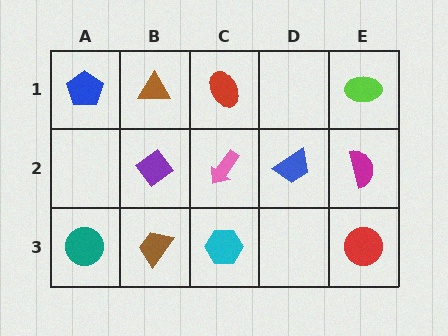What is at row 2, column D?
A blue trapezoid.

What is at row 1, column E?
A lime ellipse.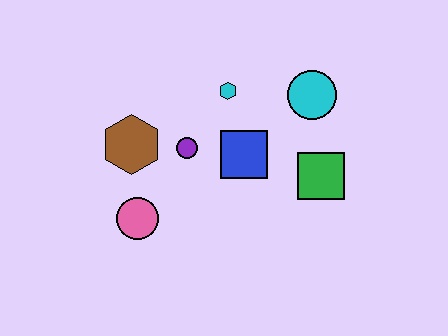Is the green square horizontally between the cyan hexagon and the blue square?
No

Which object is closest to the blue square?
The purple circle is closest to the blue square.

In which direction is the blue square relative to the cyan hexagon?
The blue square is below the cyan hexagon.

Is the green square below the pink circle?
No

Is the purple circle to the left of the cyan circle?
Yes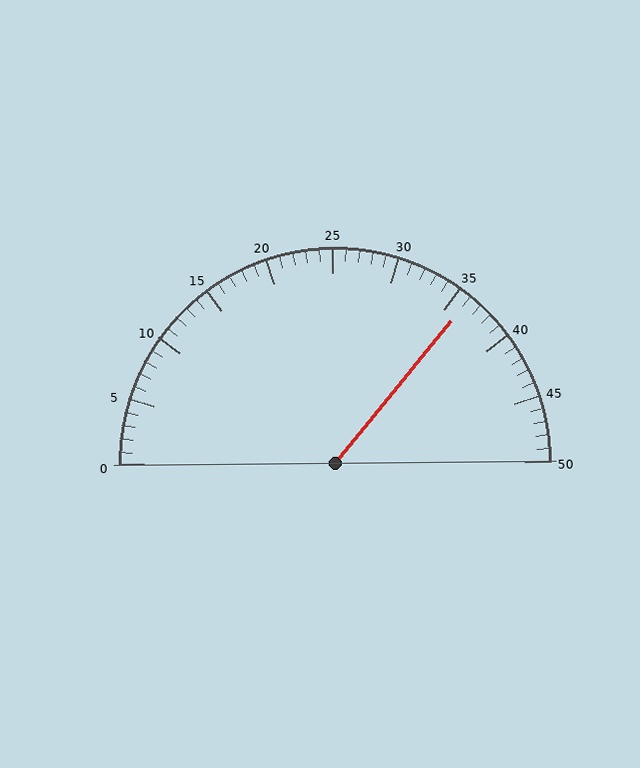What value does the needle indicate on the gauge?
The needle indicates approximately 36.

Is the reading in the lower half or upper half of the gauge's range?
The reading is in the upper half of the range (0 to 50).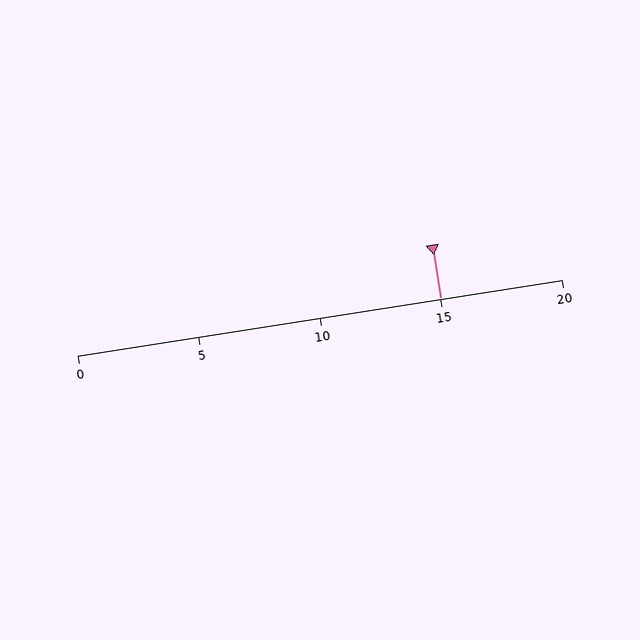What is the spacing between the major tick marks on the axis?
The major ticks are spaced 5 apart.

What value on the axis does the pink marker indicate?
The marker indicates approximately 15.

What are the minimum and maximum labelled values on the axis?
The axis runs from 0 to 20.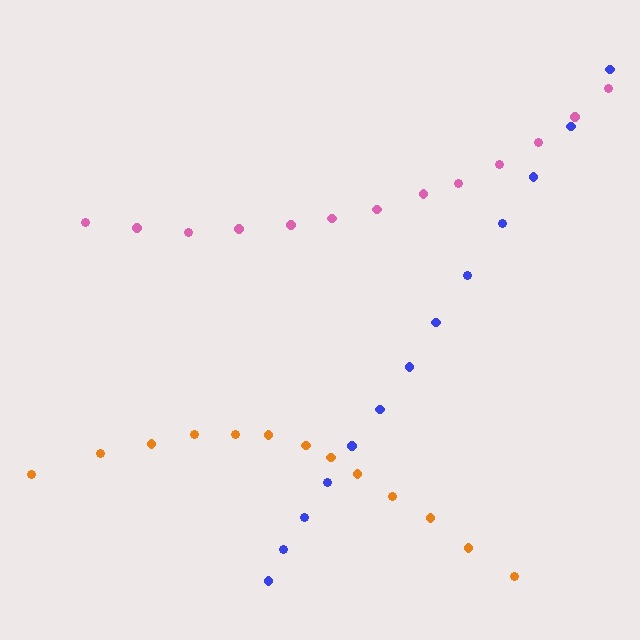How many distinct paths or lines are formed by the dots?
There are 3 distinct paths.